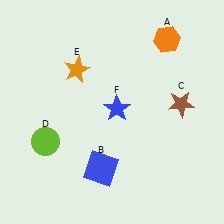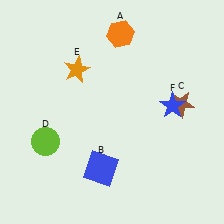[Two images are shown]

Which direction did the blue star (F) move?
The blue star (F) moved right.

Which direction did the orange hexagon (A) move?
The orange hexagon (A) moved left.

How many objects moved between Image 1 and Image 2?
2 objects moved between the two images.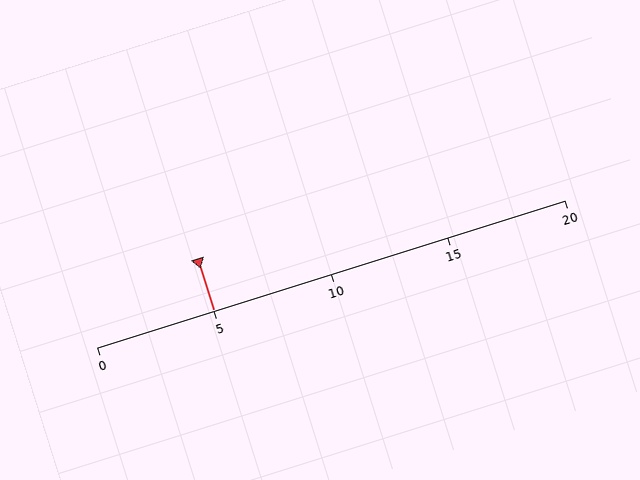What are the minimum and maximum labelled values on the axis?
The axis runs from 0 to 20.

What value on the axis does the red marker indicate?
The marker indicates approximately 5.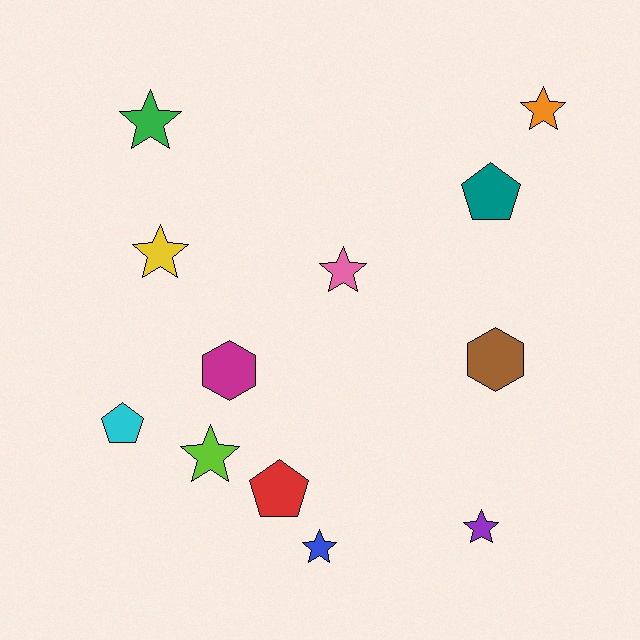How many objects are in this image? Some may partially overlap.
There are 12 objects.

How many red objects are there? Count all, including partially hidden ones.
There is 1 red object.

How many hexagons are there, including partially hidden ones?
There are 2 hexagons.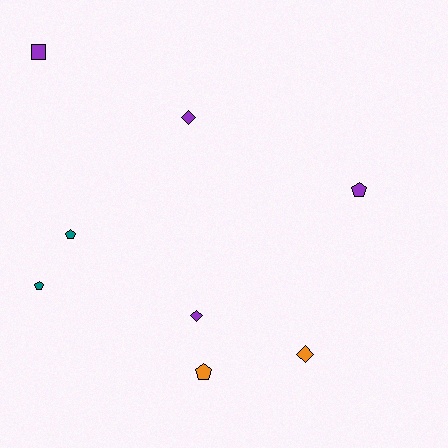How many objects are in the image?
There are 8 objects.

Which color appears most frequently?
Purple, with 4 objects.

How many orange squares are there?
There are no orange squares.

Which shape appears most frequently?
Pentagon, with 4 objects.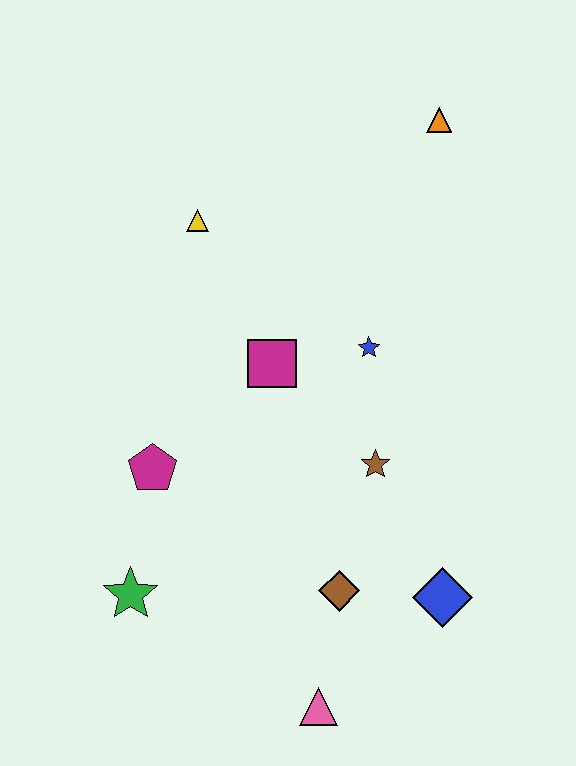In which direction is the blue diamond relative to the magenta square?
The blue diamond is below the magenta square.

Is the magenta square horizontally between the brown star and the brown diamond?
No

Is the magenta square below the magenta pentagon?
No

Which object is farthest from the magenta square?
The pink triangle is farthest from the magenta square.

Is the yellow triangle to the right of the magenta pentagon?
Yes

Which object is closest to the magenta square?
The blue star is closest to the magenta square.